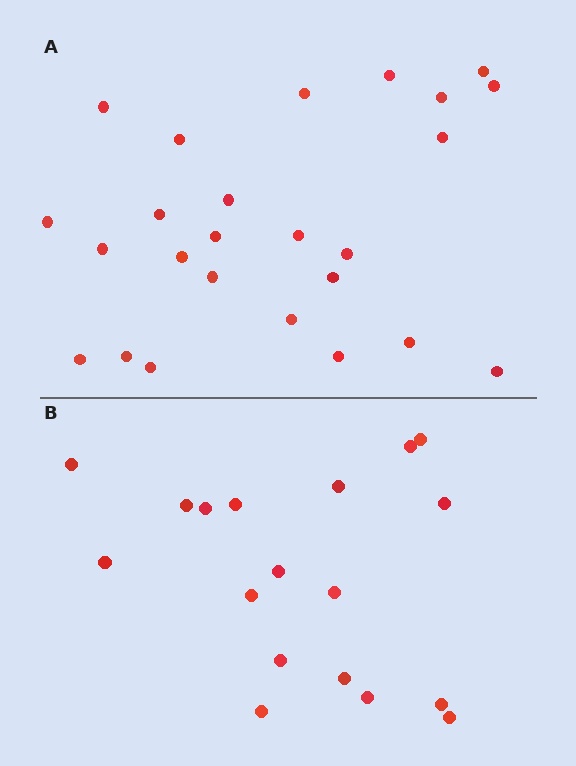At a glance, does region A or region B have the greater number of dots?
Region A (the top region) has more dots.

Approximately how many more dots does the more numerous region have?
Region A has roughly 8 or so more dots than region B.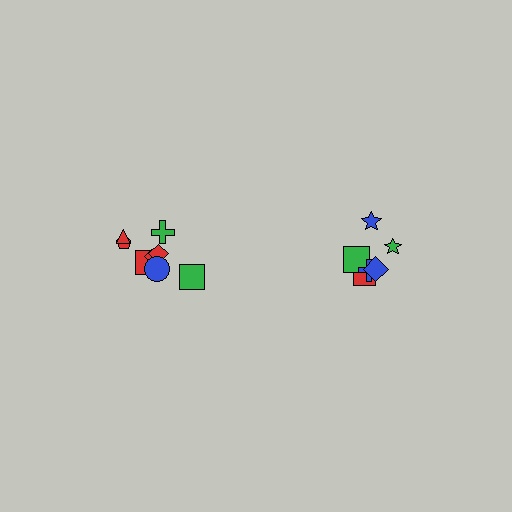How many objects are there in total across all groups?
There are 14 objects.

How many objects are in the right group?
There are 6 objects.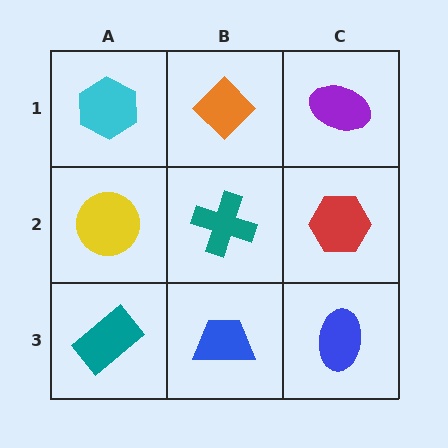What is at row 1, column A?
A cyan hexagon.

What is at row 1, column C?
A purple ellipse.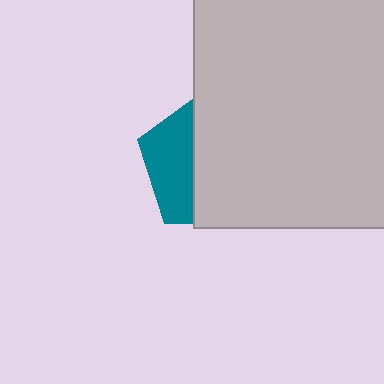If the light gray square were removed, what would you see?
You would see the complete teal pentagon.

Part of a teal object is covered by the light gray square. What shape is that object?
It is a pentagon.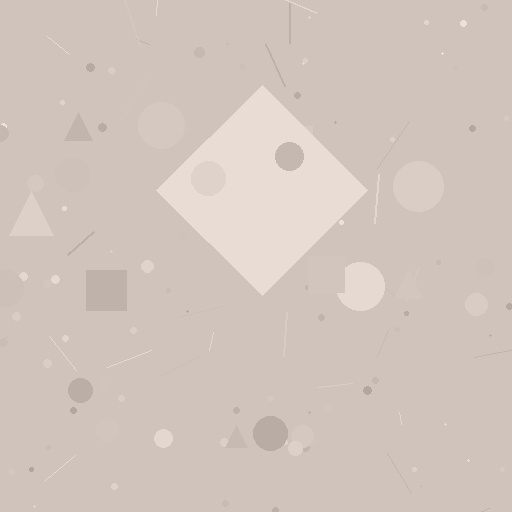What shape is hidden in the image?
A diamond is hidden in the image.